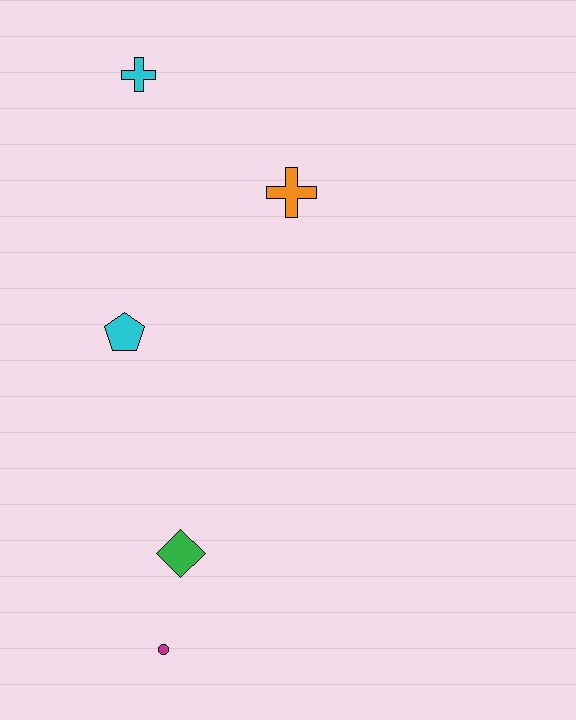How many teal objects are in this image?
There are no teal objects.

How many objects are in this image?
There are 5 objects.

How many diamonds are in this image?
There is 1 diamond.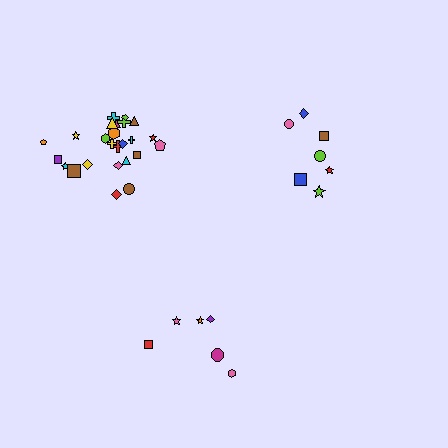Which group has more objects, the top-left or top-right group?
The top-left group.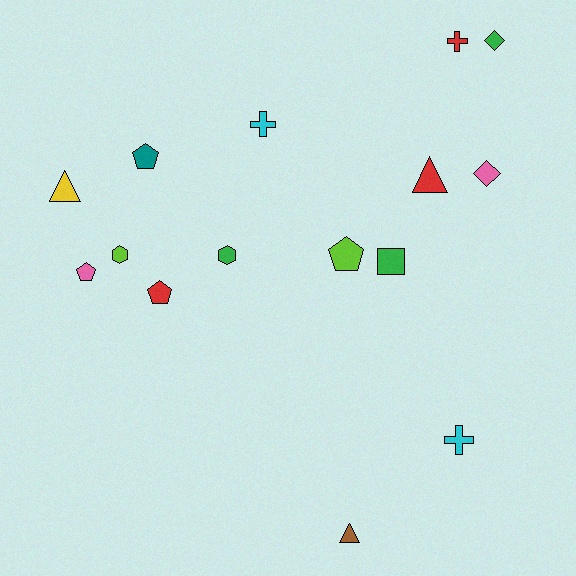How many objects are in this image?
There are 15 objects.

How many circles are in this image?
There are no circles.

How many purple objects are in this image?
There are no purple objects.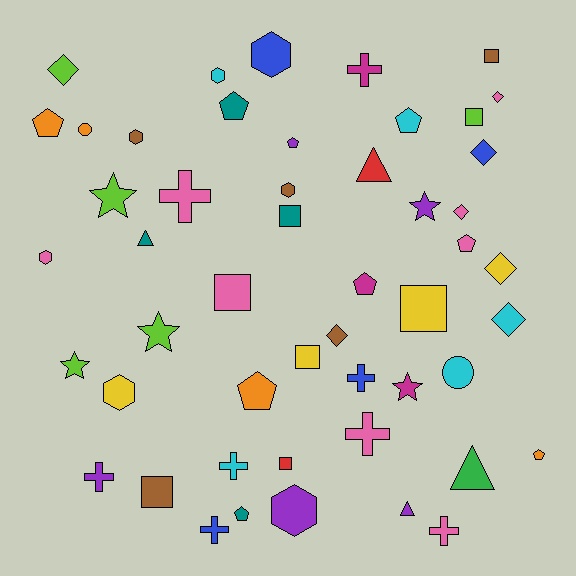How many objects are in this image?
There are 50 objects.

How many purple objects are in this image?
There are 5 purple objects.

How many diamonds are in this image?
There are 7 diamonds.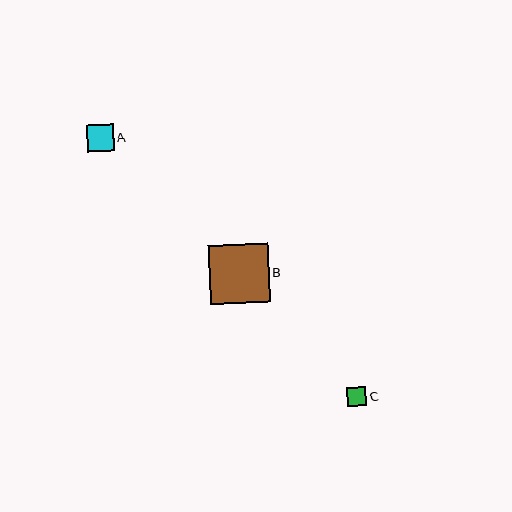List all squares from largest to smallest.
From largest to smallest: B, A, C.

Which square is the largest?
Square B is the largest with a size of approximately 60 pixels.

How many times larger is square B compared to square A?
Square B is approximately 2.2 times the size of square A.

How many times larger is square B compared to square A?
Square B is approximately 2.2 times the size of square A.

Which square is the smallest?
Square C is the smallest with a size of approximately 19 pixels.